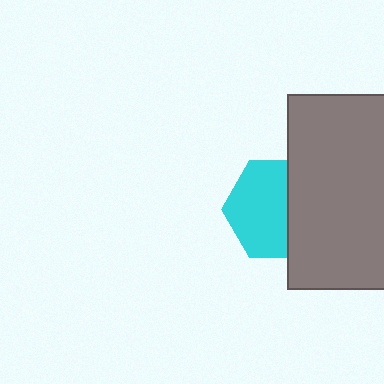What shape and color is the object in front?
The object in front is a gray rectangle.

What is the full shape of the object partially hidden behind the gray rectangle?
The partially hidden object is a cyan hexagon.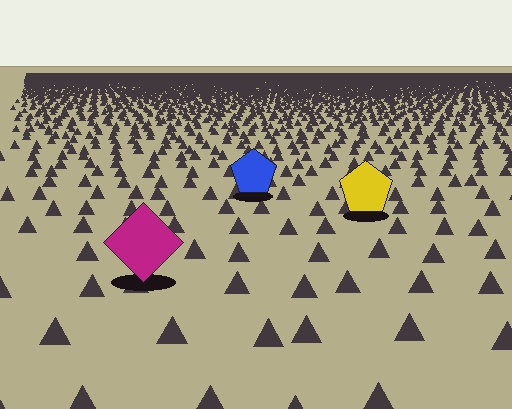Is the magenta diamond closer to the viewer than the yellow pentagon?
Yes. The magenta diamond is closer — you can tell from the texture gradient: the ground texture is coarser near it.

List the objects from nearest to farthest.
From nearest to farthest: the magenta diamond, the yellow pentagon, the blue pentagon.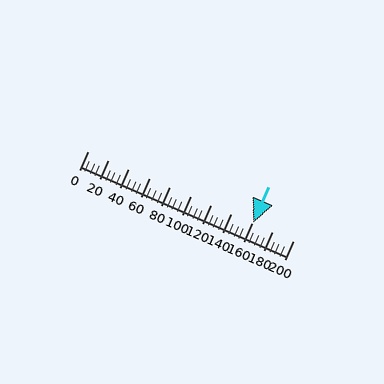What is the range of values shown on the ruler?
The ruler shows values from 0 to 200.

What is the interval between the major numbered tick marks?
The major tick marks are spaced 20 units apart.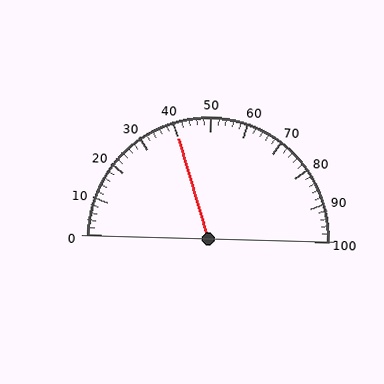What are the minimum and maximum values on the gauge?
The gauge ranges from 0 to 100.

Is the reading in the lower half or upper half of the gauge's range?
The reading is in the lower half of the range (0 to 100).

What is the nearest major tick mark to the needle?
The nearest major tick mark is 40.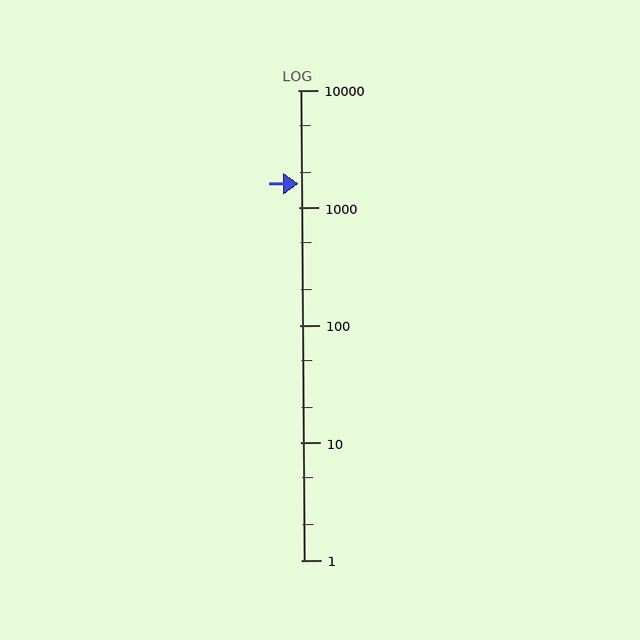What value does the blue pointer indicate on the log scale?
The pointer indicates approximately 1600.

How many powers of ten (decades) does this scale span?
The scale spans 4 decades, from 1 to 10000.